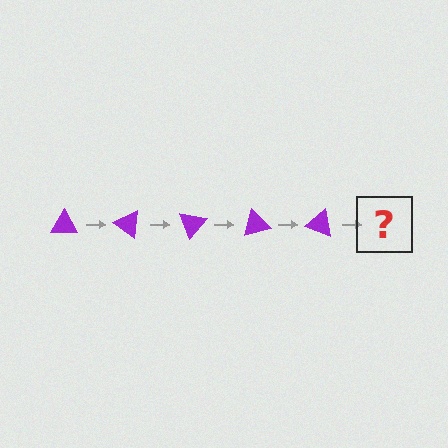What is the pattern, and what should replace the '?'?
The pattern is that the triangle rotates 35 degrees each step. The '?' should be a purple triangle rotated 175 degrees.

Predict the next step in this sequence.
The next step is a purple triangle rotated 175 degrees.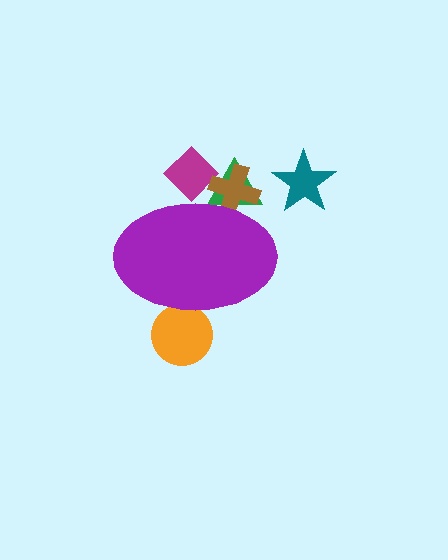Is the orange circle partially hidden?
Yes, the orange circle is partially hidden behind the purple ellipse.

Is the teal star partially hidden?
No, the teal star is fully visible.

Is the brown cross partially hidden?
Yes, the brown cross is partially hidden behind the purple ellipse.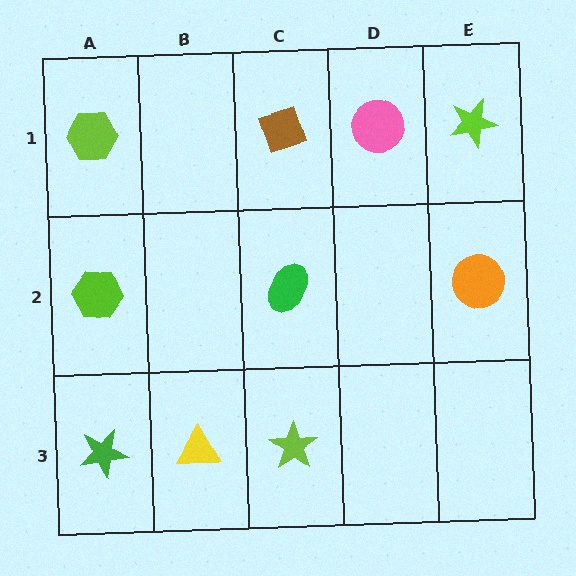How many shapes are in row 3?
3 shapes.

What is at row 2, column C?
A green ellipse.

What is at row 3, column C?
A lime star.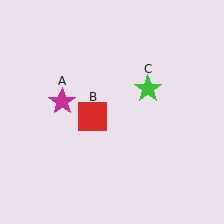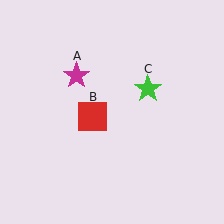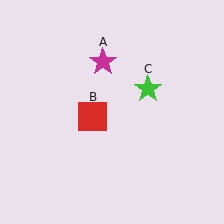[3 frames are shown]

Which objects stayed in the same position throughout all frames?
Red square (object B) and green star (object C) remained stationary.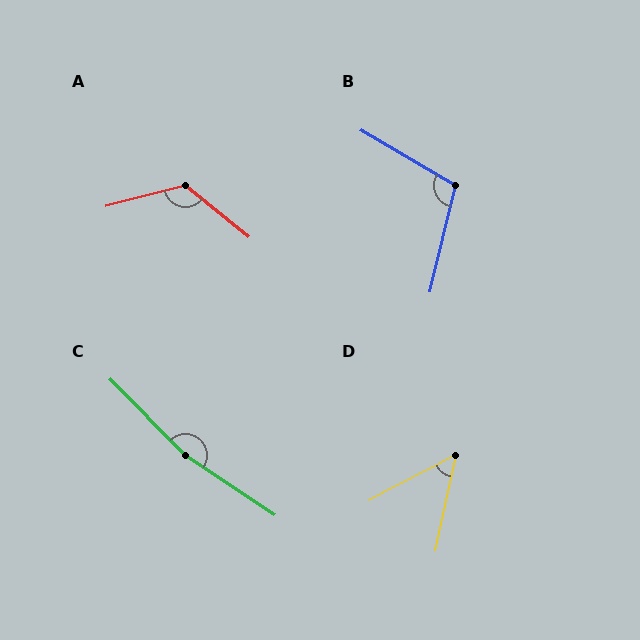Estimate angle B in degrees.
Approximately 107 degrees.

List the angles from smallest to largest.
D (50°), B (107°), A (126°), C (169°).